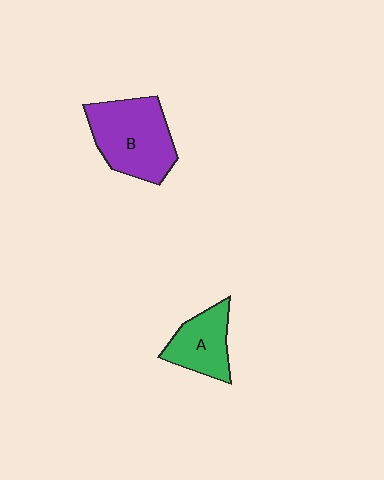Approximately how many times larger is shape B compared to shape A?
Approximately 1.6 times.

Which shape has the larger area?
Shape B (purple).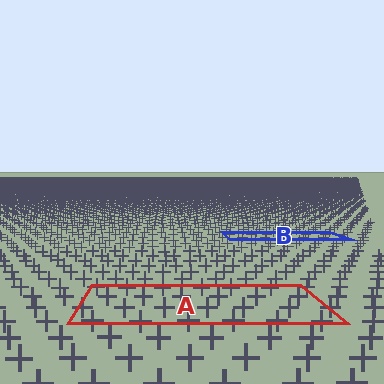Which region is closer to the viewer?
Region A is closer. The texture elements there are larger and more spread out.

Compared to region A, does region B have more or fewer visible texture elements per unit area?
Region B has more texture elements per unit area — they are packed more densely because it is farther away.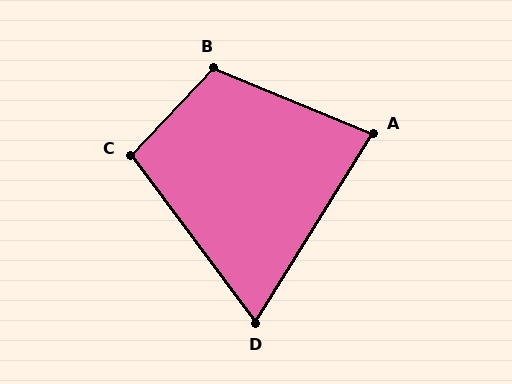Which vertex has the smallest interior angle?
D, at approximately 69 degrees.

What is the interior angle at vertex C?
Approximately 100 degrees (obtuse).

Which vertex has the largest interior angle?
B, at approximately 111 degrees.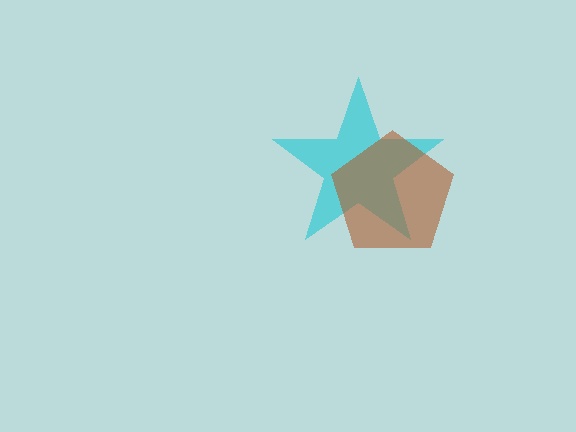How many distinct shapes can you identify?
There are 2 distinct shapes: a cyan star, a brown pentagon.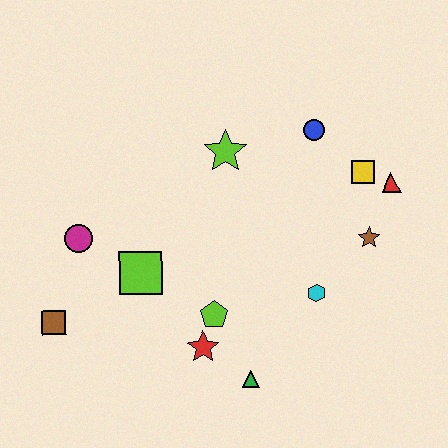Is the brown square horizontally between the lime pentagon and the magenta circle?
No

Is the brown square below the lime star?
Yes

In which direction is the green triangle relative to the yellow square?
The green triangle is below the yellow square.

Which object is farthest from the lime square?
The red triangle is farthest from the lime square.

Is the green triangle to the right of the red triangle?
No